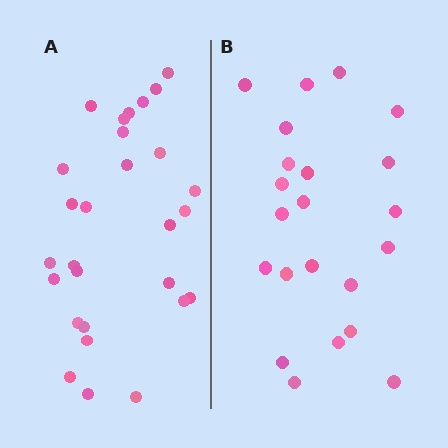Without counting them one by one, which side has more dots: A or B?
Region A (the left region) has more dots.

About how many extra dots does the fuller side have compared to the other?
Region A has about 6 more dots than region B.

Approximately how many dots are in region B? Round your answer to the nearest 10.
About 20 dots. (The exact count is 22, which rounds to 20.)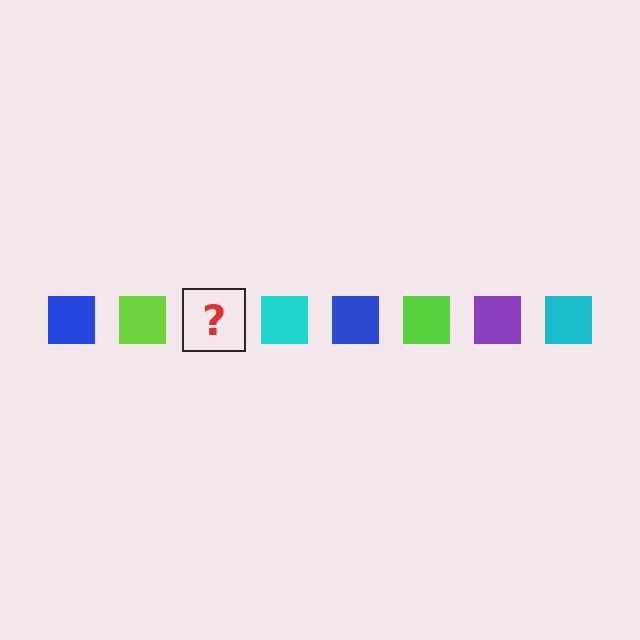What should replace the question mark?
The question mark should be replaced with a purple square.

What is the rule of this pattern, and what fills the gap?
The rule is that the pattern cycles through blue, lime, purple, cyan squares. The gap should be filled with a purple square.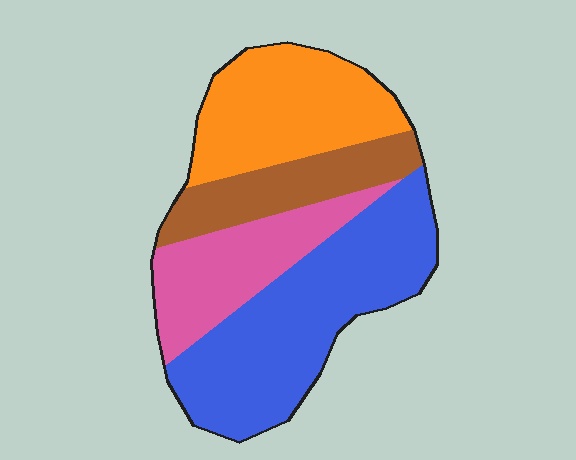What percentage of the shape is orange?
Orange takes up about one quarter (1/4) of the shape.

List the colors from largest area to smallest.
From largest to smallest: blue, orange, pink, brown.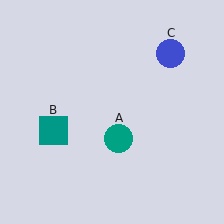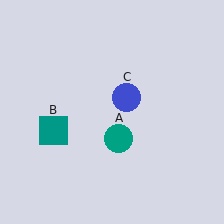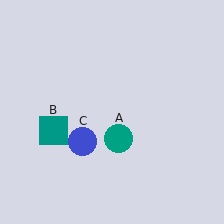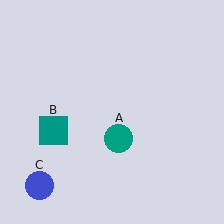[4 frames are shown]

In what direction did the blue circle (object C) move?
The blue circle (object C) moved down and to the left.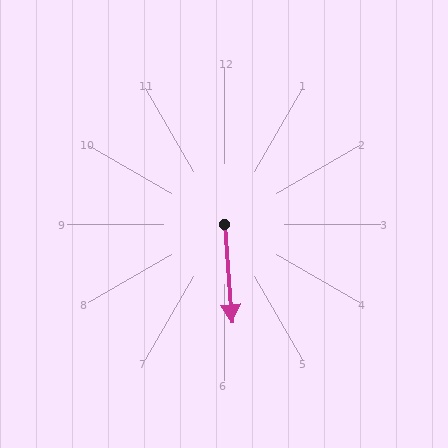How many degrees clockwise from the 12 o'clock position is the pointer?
Approximately 176 degrees.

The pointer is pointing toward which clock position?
Roughly 6 o'clock.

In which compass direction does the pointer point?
South.